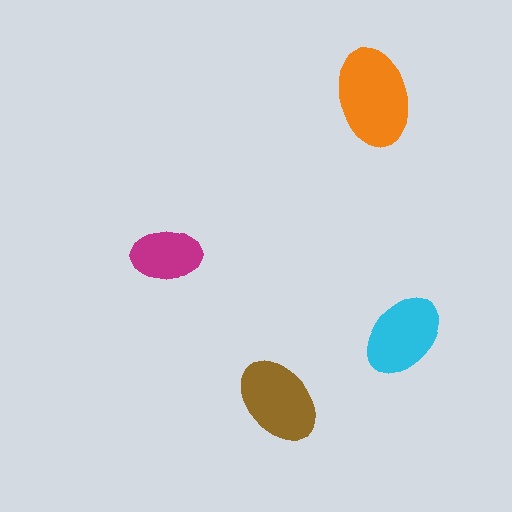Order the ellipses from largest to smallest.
the orange one, the brown one, the cyan one, the magenta one.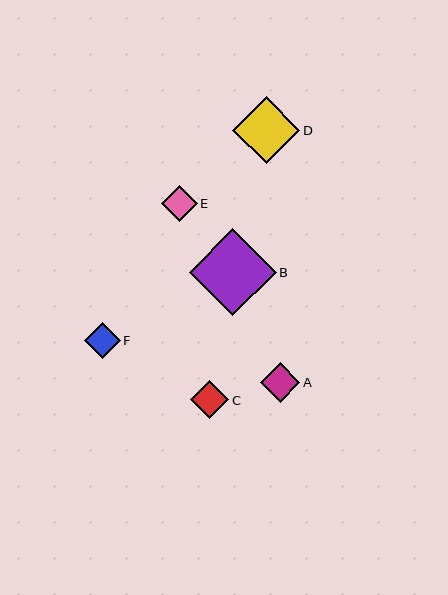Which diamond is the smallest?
Diamond E is the smallest with a size of approximately 35 pixels.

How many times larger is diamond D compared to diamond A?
Diamond D is approximately 1.7 times the size of diamond A.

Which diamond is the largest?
Diamond B is the largest with a size of approximately 87 pixels.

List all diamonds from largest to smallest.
From largest to smallest: B, D, A, C, F, E.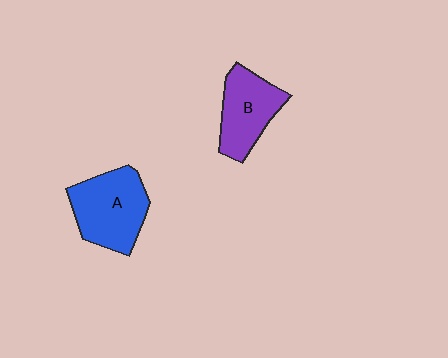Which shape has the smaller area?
Shape B (purple).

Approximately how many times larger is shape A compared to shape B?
Approximately 1.2 times.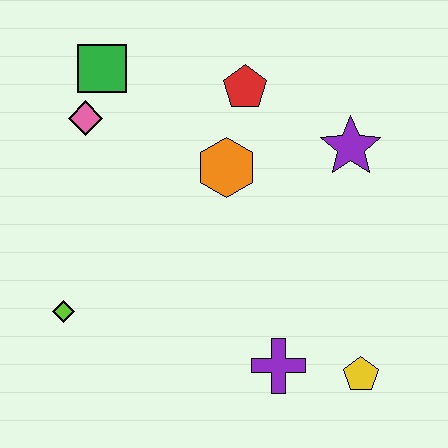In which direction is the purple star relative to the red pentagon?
The purple star is to the right of the red pentagon.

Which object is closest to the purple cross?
The yellow pentagon is closest to the purple cross.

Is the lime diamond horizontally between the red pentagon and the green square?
No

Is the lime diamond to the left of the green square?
Yes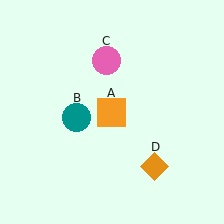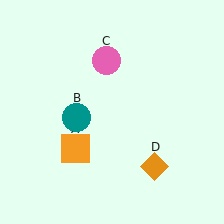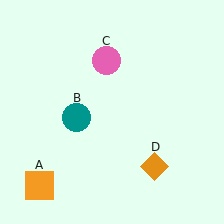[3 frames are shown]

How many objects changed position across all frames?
1 object changed position: orange square (object A).